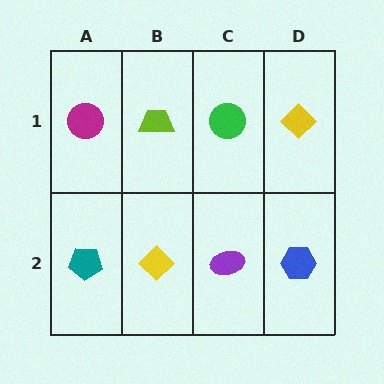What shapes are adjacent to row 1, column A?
A teal pentagon (row 2, column A), a lime trapezoid (row 1, column B).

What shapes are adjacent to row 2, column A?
A magenta circle (row 1, column A), a yellow diamond (row 2, column B).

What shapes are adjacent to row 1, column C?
A purple ellipse (row 2, column C), a lime trapezoid (row 1, column B), a yellow diamond (row 1, column D).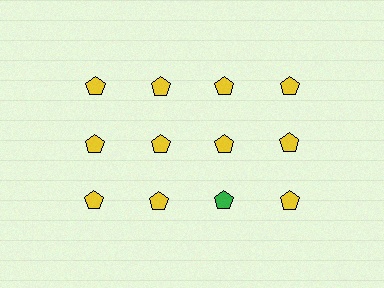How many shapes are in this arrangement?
There are 12 shapes arranged in a grid pattern.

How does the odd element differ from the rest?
It has a different color: green instead of yellow.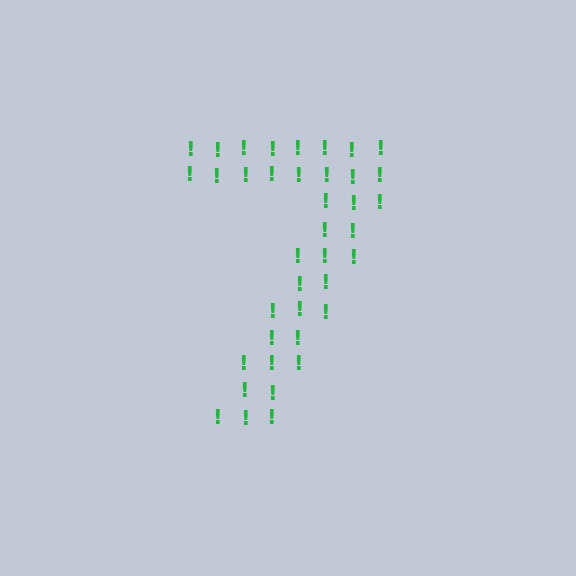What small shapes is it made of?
It is made of small exclamation marks.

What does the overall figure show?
The overall figure shows the digit 7.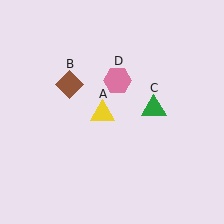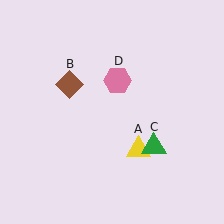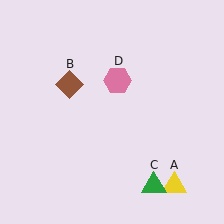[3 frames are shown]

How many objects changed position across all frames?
2 objects changed position: yellow triangle (object A), green triangle (object C).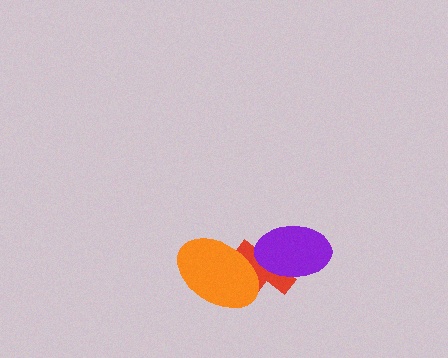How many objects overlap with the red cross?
2 objects overlap with the red cross.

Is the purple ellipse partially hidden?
No, no other shape covers it.